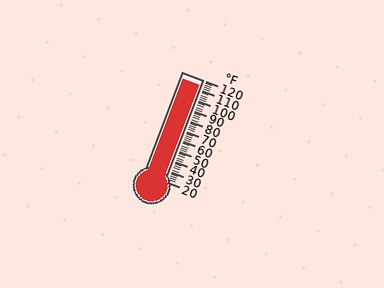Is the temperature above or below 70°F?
The temperature is above 70°F.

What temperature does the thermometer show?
The thermometer shows approximately 114°F.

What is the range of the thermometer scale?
The thermometer scale ranges from 20°F to 120°F.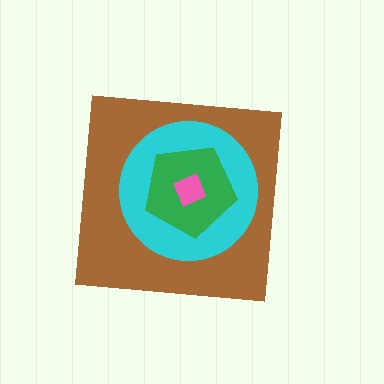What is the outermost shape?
The brown square.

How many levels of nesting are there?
4.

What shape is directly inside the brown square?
The cyan circle.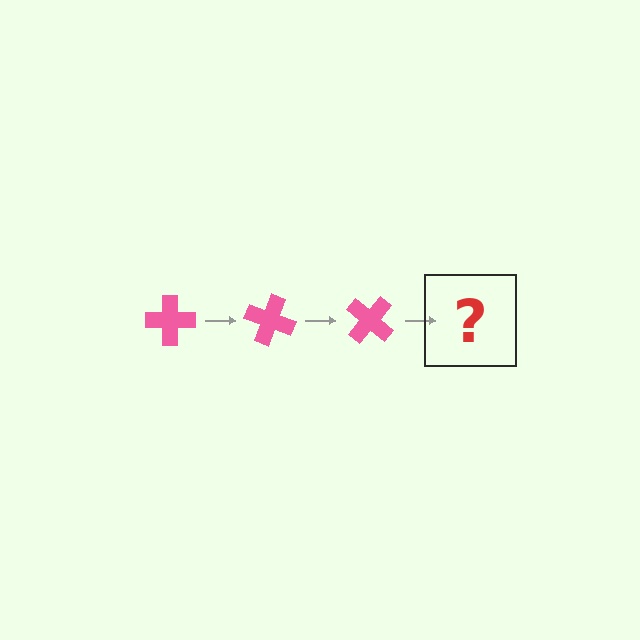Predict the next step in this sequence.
The next step is a pink cross rotated 60 degrees.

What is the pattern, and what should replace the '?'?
The pattern is that the cross rotates 20 degrees each step. The '?' should be a pink cross rotated 60 degrees.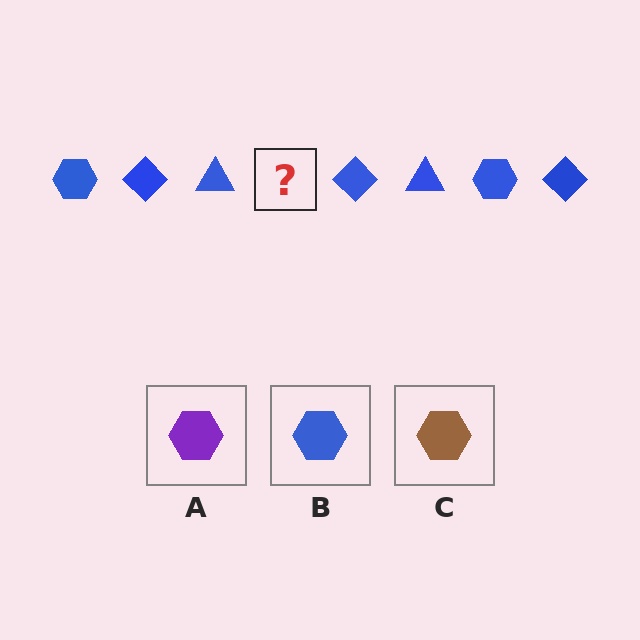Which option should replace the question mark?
Option B.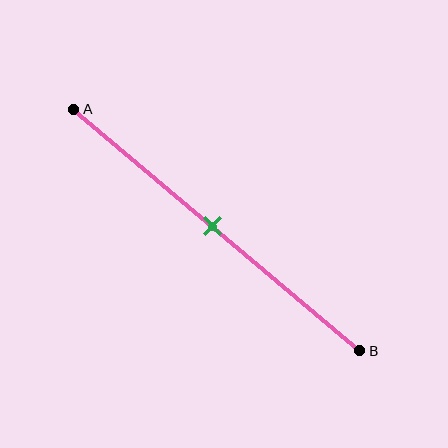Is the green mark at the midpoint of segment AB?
Yes, the mark is approximately at the midpoint.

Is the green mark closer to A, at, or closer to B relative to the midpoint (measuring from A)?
The green mark is approximately at the midpoint of segment AB.